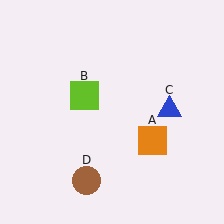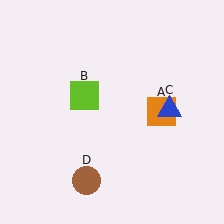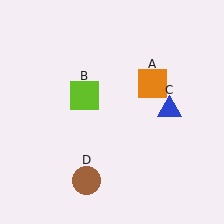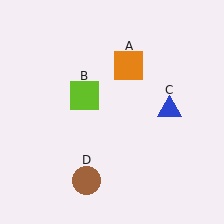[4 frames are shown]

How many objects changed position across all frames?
1 object changed position: orange square (object A).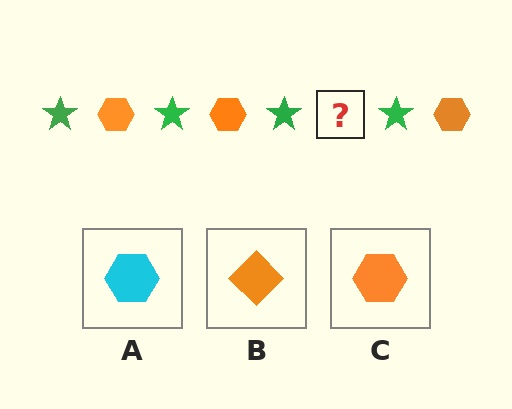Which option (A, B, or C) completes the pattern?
C.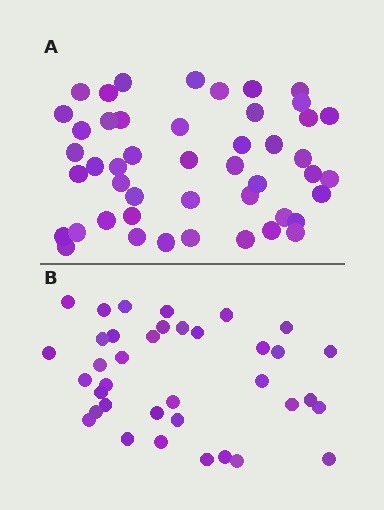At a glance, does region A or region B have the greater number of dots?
Region A (the top region) has more dots.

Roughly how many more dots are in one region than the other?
Region A has roughly 10 or so more dots than region B.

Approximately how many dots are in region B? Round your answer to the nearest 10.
About 40 dots. (The exact count is 37, which rounds to 40.)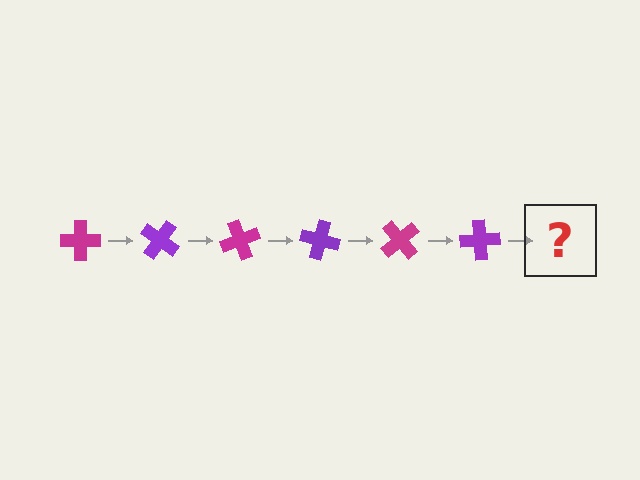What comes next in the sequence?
The next element should be a magenta cross, rotated 210 degrees from the start.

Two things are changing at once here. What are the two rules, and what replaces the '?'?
The two rules are that it rotates 35 degrees each step and the color cycles through magenta and purple. The '?' should be a magenta cross, rotated 210 degrees from the start.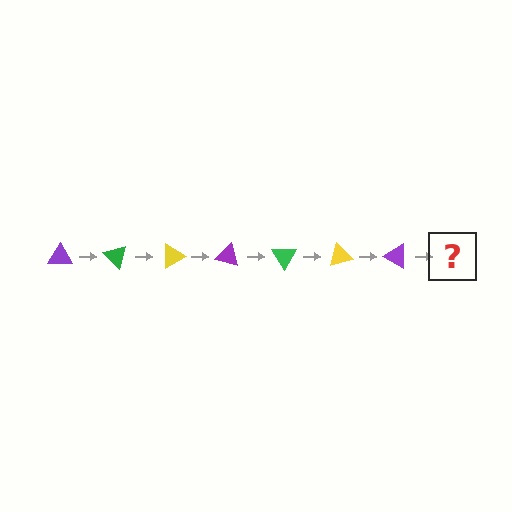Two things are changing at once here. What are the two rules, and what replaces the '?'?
The two rules are that it rotates 45 degrees each step and the color cycles through purple, green, and yellow. The '?' should be a green triangle, rotated 315 degrees from the start.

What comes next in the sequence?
The next element should be a green triangle, rotated 315 degrees from the start.